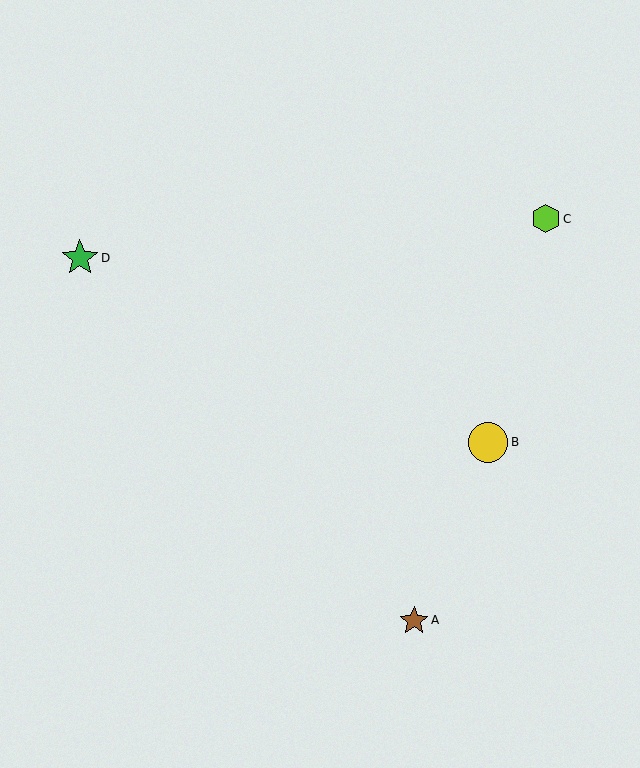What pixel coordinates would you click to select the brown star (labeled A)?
Click at (414, 620) to select the brown star A.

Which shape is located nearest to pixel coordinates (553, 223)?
The lime hexagon (labeled C) at (546, 219) is nearest to that location.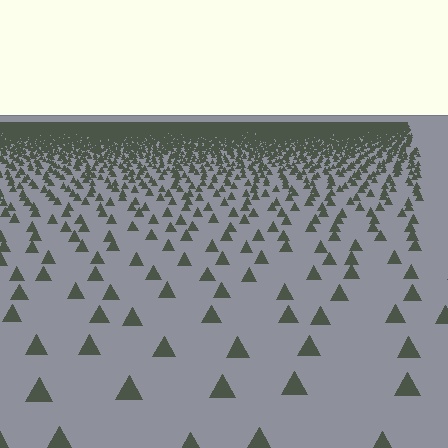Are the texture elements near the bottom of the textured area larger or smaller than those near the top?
Larger. Near the bottom, elements are closer to the viewer and appear at a bigger on-screen size.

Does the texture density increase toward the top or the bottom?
Density increases toward the top.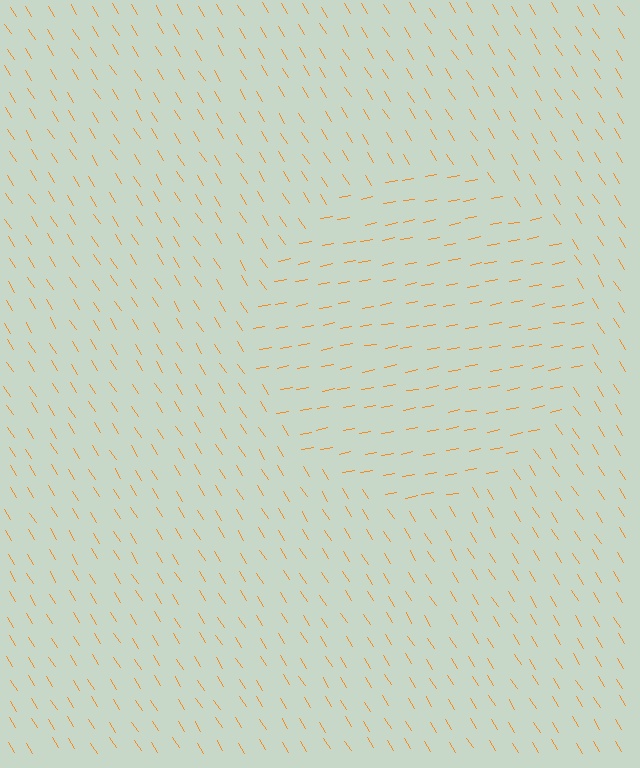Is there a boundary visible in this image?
Yes, there is a texture boundary formed by a change in line orientation.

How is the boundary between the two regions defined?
The boundary is defined purely by a change in line orientation (approximately 69 degrees difference). All lines are the same color and thickness.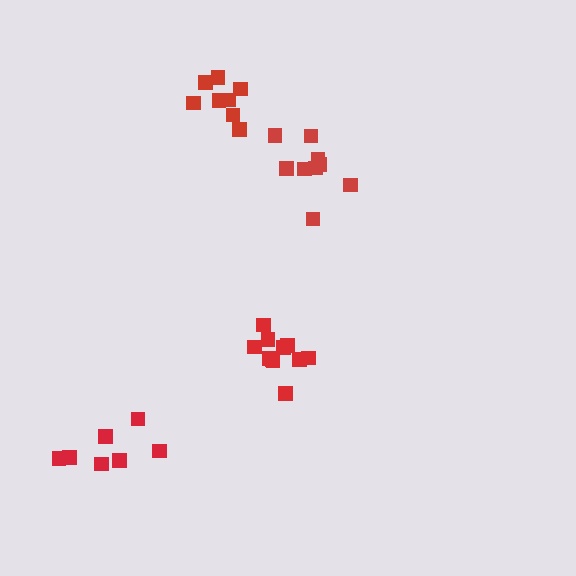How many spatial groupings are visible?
There are 4 spatial groupings.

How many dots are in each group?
Group 1: 7 dots, Group 2: 8 dots, Group 3: 11 dots, Group 4: 9 dots (35 total).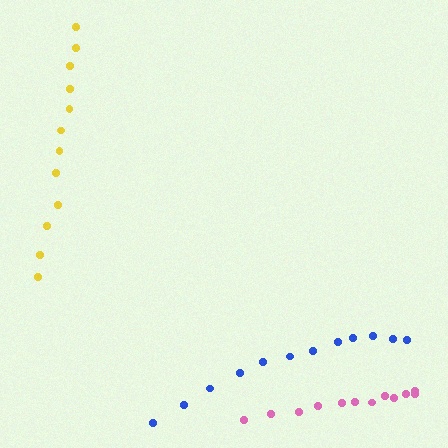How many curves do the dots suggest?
There are 3 distinct paths.